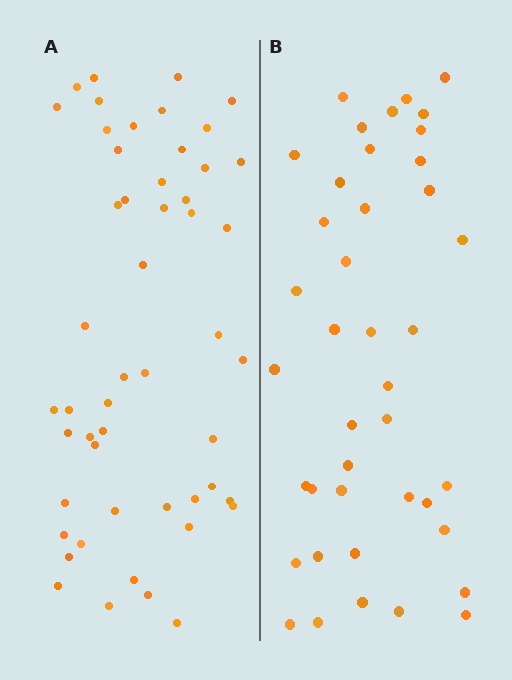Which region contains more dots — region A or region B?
Region A (the left region) has more dots.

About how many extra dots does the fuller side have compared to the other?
Region A has roughly 10 or so more dots than region B.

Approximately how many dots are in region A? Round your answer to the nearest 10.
About 50 dots. (The exact count is 51, which rounds to 50.)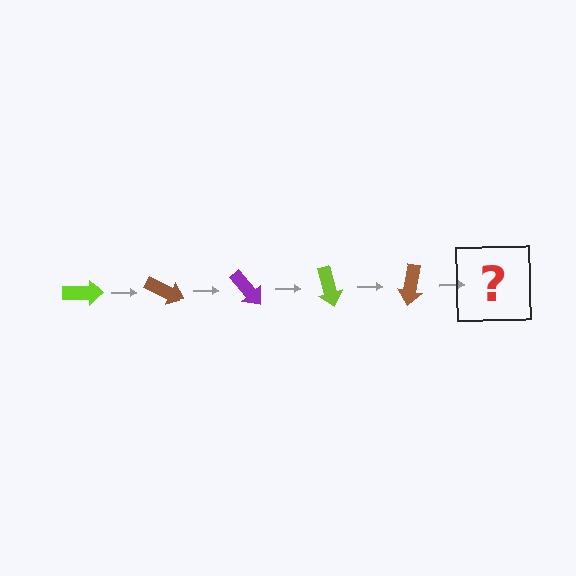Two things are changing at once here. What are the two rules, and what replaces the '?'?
The two rules are that it rotates 25 degrees each step and the color cycles through lime, brown, and purple. The '?' should be a purple arrow, rotated 125 degrees from the start.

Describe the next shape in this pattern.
It should be a purple arrow, rotated 125 degrees from the start.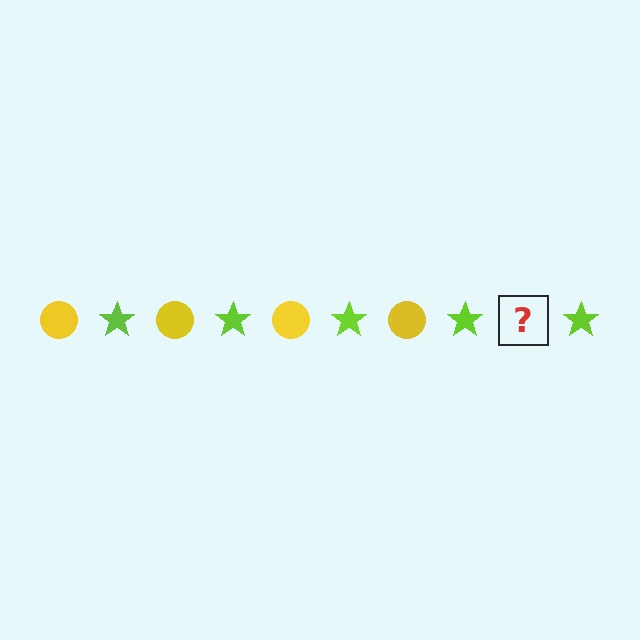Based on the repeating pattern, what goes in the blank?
The blank should be a yellow circle.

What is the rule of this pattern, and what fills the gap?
The rule is that the pattern alternates between yellow circle and lime star. The gap should be filled with a yellow circle.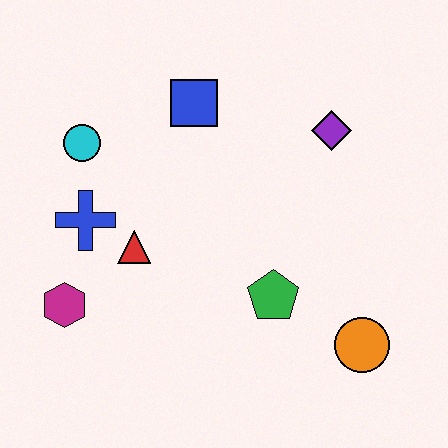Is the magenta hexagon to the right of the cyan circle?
No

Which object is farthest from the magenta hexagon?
The purple diamond is farthest from the magenta hexagon.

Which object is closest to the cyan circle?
The blue cross is closest to the cyan circle.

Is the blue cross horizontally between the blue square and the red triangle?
No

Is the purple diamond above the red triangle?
Yes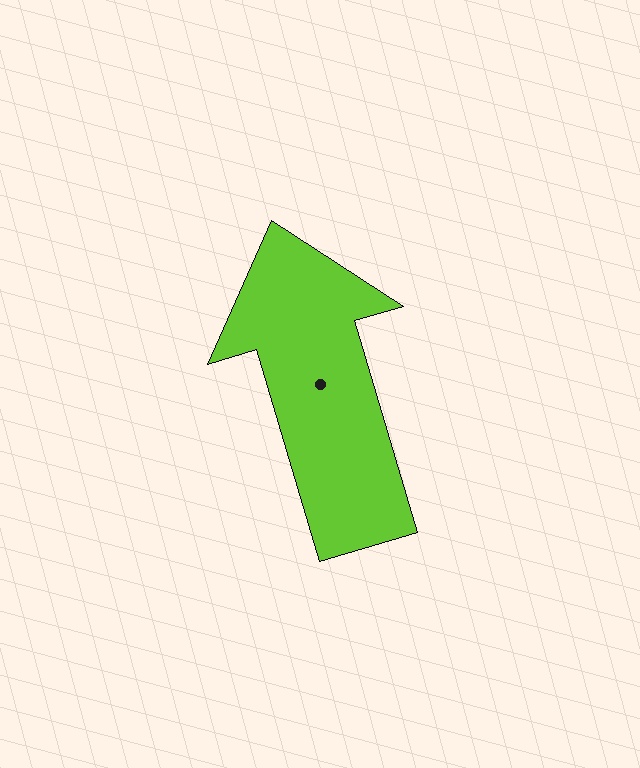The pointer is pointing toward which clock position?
Roughly 11 o'clock.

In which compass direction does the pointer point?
North.